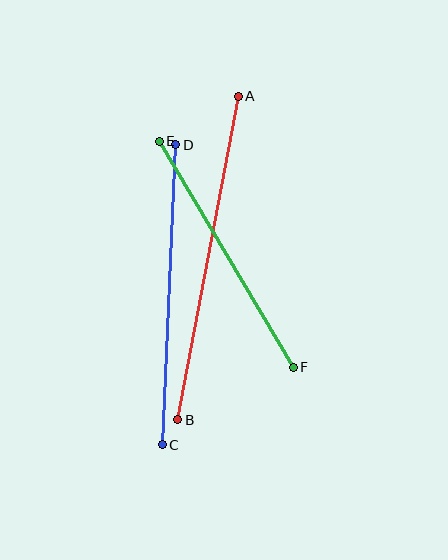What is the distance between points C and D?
The distance is approximately 300 pixels.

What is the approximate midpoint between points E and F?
The midpoint is at approximately (226, 254) pixels.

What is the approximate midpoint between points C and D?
The midpoint is at approximately (169, 295) pixels.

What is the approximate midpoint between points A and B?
The midpoint is at approximately (208, 258) pixels.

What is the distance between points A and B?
The distance is approximately 329 pixels.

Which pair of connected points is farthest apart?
Points A and B are farthest apart.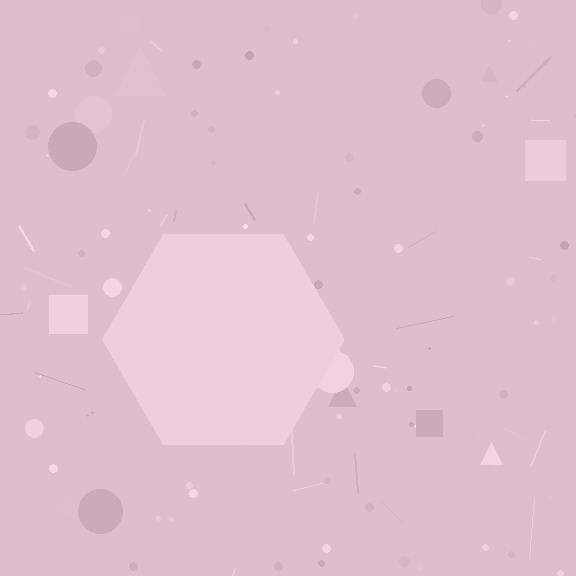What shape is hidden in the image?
A hexagon is hidden in the image.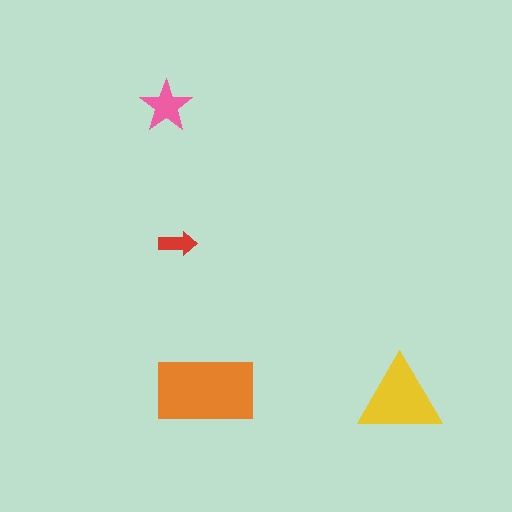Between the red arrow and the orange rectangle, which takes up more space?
The orange rectangle.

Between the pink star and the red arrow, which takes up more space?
The pink star.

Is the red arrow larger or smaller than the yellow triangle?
Smaller.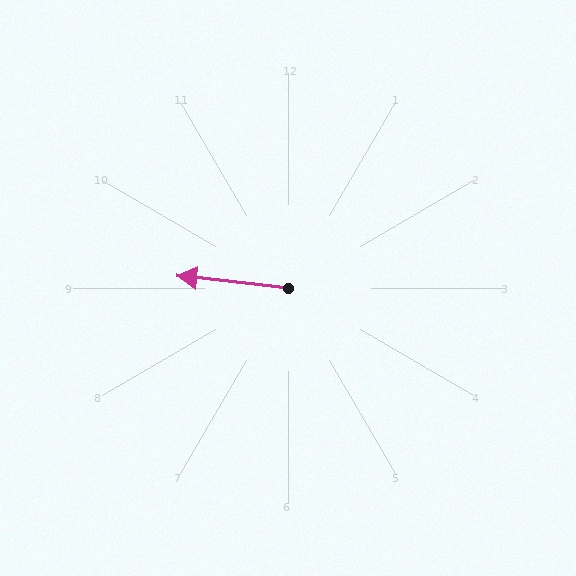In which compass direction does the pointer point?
West.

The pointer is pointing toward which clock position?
Roughly 9 o'clock.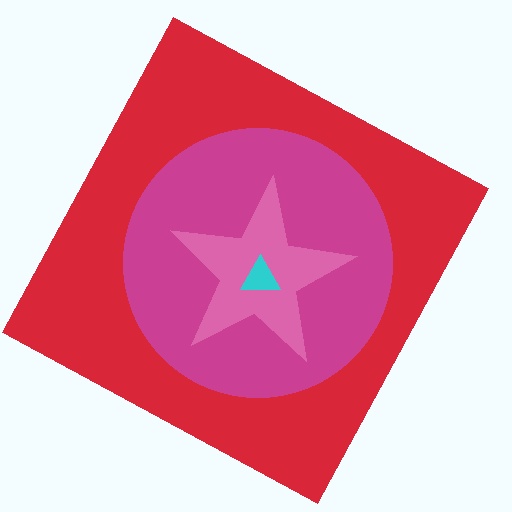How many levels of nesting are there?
4.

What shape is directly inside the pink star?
The cyan triangle.